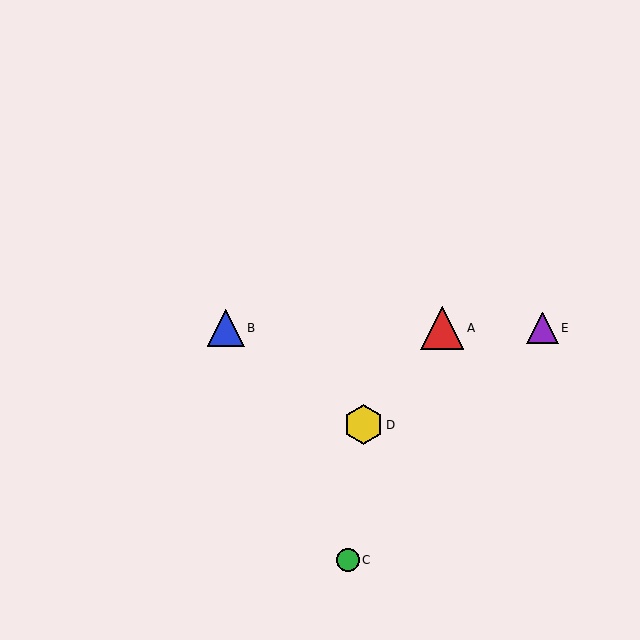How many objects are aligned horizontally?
3 objects (A, B, E) are aligned horizontally.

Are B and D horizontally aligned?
No, B is at y≈328 and D is at y≈425.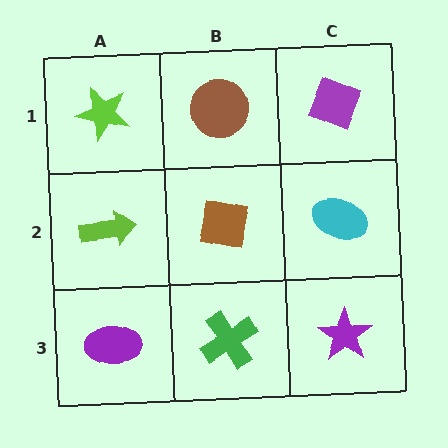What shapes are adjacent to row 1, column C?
A cyan ellipse (row 2, column C), a brown circle (row 1, column B).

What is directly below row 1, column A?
A lime arrow.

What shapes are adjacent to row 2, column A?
A lime star (row 1, column A), a purple ellipse (row 3, column A), a brown square (row 2, column B).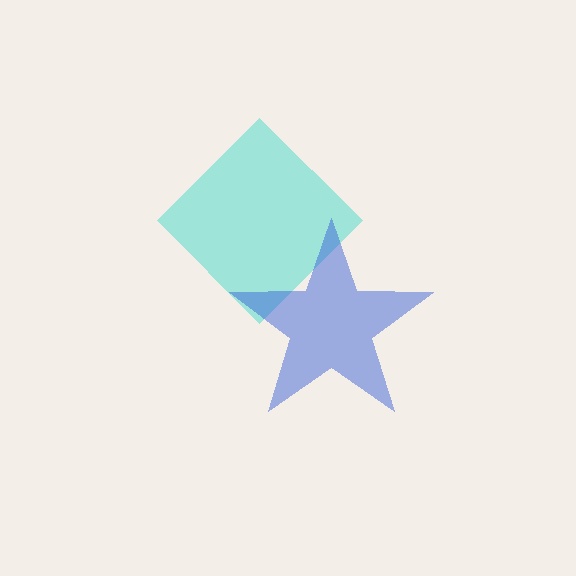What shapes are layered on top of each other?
The layered shapes are: a cyan diamond, a blue star.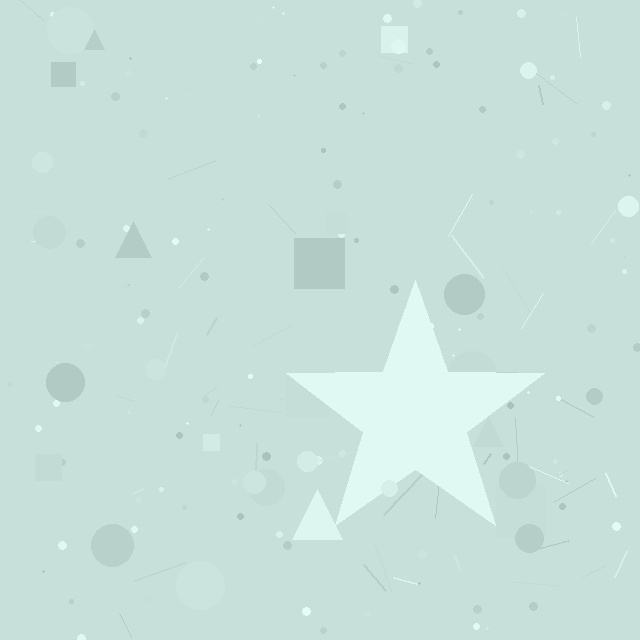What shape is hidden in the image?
A star is hidden in the image.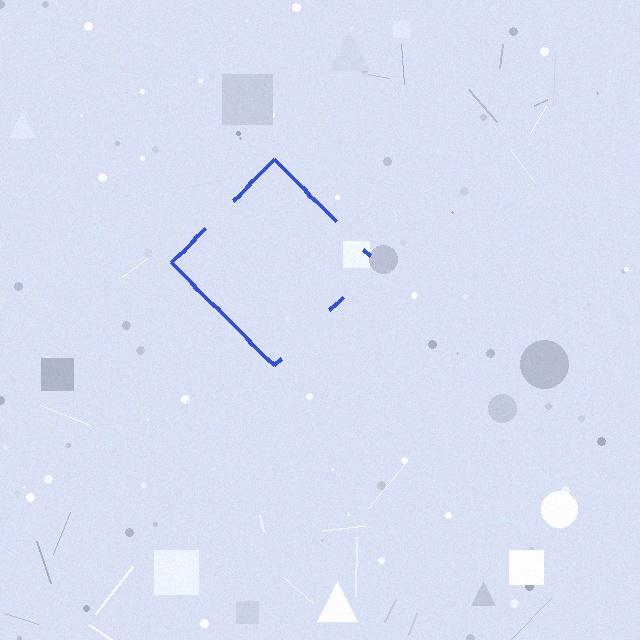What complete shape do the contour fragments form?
The contour fragments form a diamond.